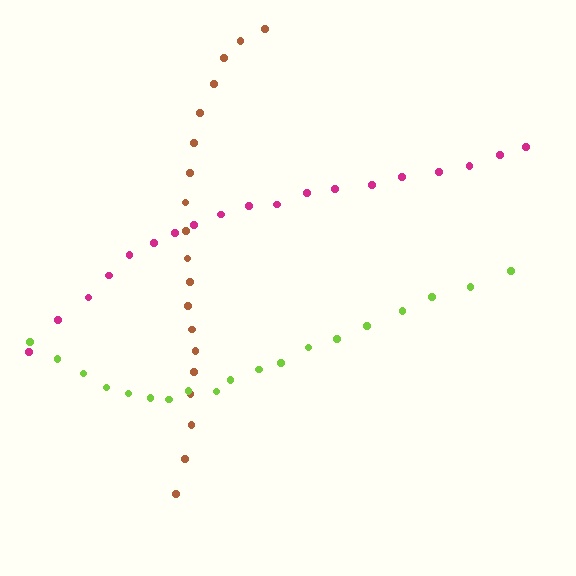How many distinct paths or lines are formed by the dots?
There are 3 distinct paths.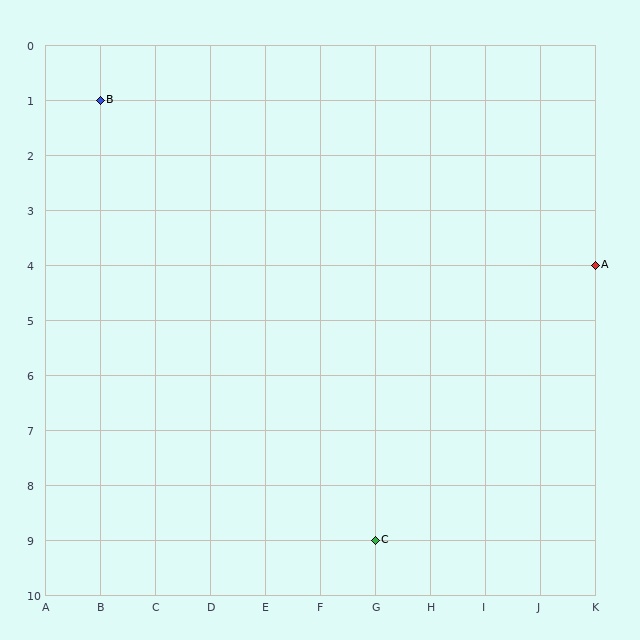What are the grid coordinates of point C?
Point C is at grid coordinates (G, 9).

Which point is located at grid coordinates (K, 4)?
Point A is at (K, 4).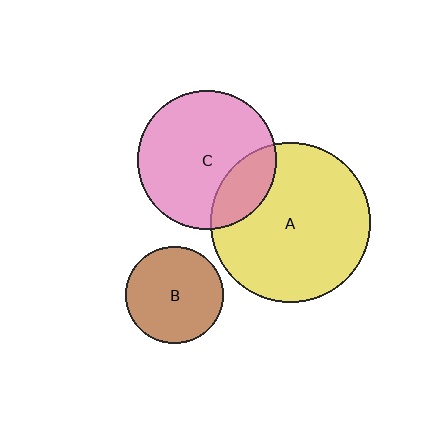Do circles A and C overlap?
Yes.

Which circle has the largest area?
Circle A (yellow).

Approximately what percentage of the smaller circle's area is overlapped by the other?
Approximately 20%.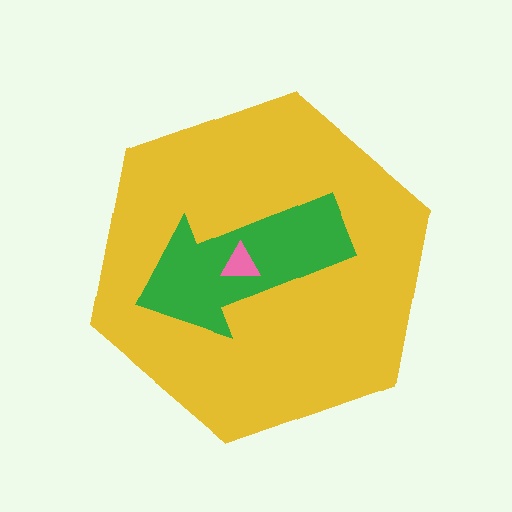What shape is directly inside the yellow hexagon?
The green arrow.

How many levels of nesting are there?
3.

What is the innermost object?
The pink triangle.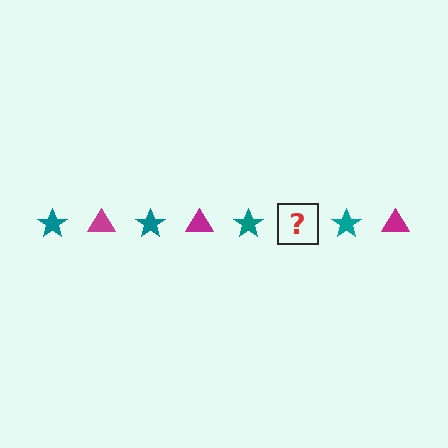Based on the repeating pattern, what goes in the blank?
The blank should be a magenta triangle.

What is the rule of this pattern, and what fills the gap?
The rule is that the pattern alternates between teal star and magenta triangle. The gap should be filled with a magenta triangle.